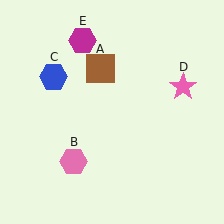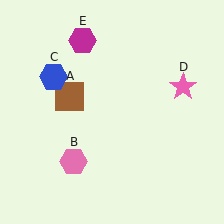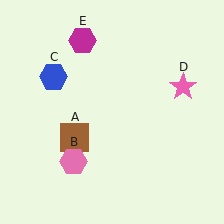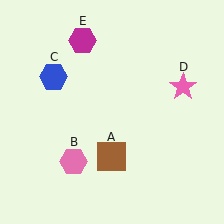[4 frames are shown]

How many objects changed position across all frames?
1 object changed position: brown square (object A).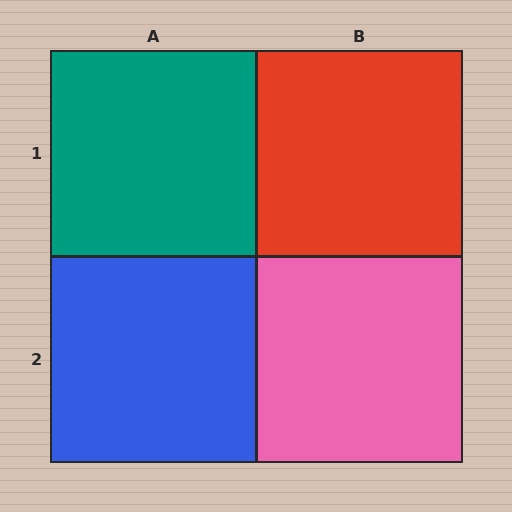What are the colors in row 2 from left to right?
Blue, pink.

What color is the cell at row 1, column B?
Red.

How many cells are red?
1 cell is red.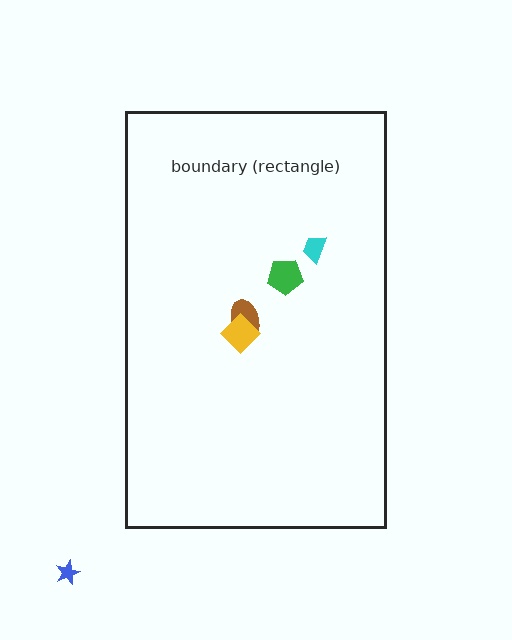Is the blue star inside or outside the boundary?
Outside.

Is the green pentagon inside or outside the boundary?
Inside.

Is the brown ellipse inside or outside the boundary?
Inside.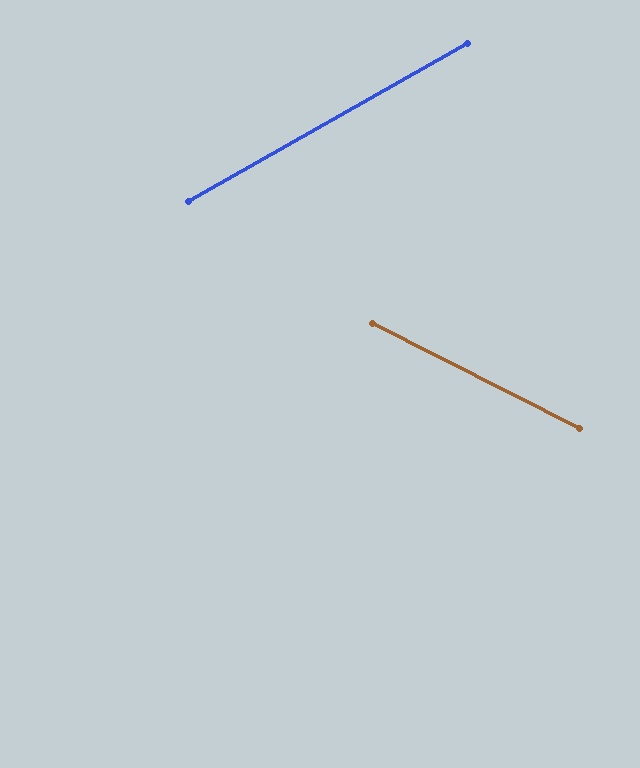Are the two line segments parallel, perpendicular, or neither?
Neither parallel nor perpendicular — they differ by about 56°.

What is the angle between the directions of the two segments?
Approximately 56 degrees.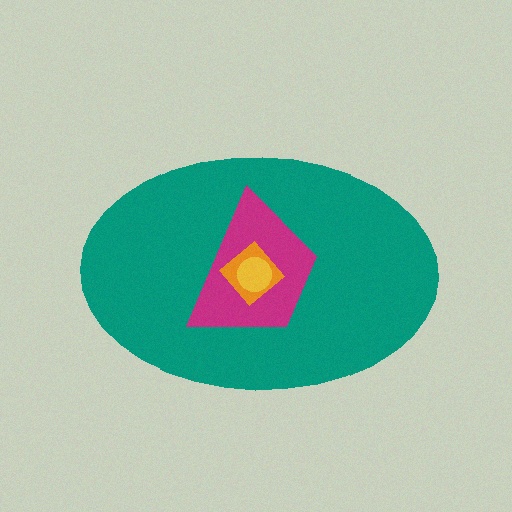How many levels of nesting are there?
4.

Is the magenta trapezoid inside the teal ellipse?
Yes.